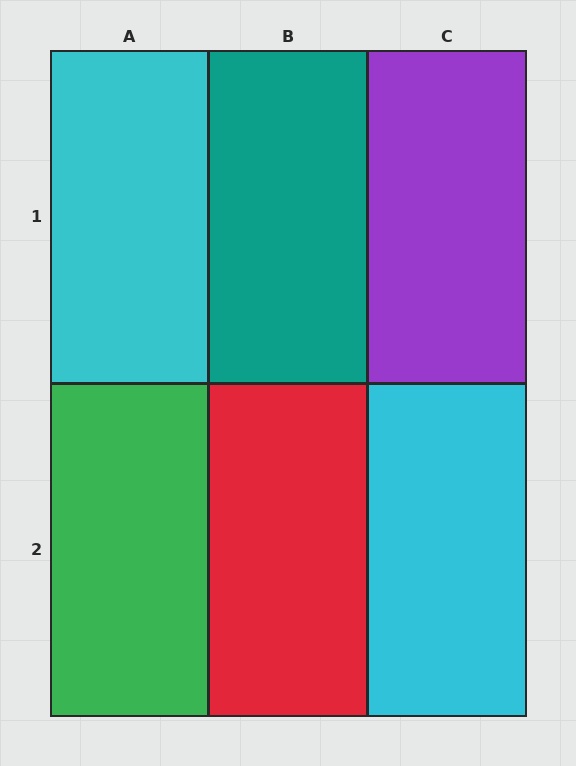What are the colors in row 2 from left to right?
Green, red, cyan.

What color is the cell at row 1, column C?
Purple.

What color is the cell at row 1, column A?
Cyan.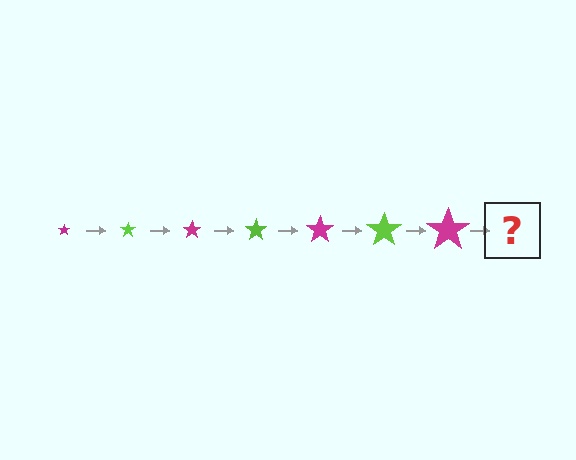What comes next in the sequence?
The next element should be a lime star, larger than the previous one.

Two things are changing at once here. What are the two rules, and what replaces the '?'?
The two rules are that the star grows larger each step and the color cycles through magenta and lime. The '?' should be a lime star, larger than the previous one.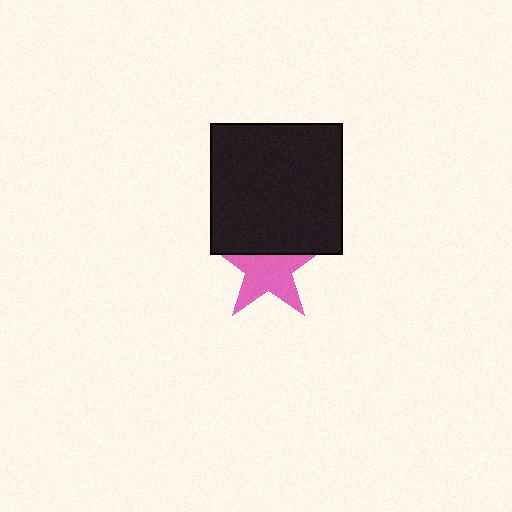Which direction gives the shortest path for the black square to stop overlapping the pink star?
Moving up gives the shortest separation.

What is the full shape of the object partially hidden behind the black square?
The partially hidden object is a pink star.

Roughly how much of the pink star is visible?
Most of it is visible (roughly 66%).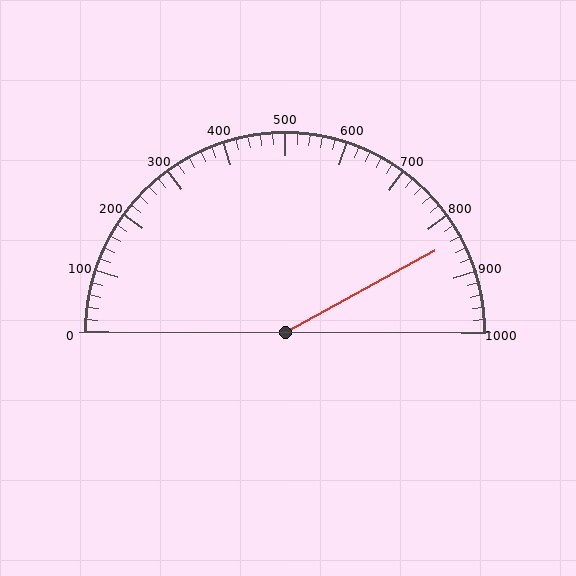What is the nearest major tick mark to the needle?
The nearest major tick mark is 800.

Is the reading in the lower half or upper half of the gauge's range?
The reading is in the upper half of the range (0 to 1000).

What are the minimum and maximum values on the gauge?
The gauge ranges from 0 to 1000.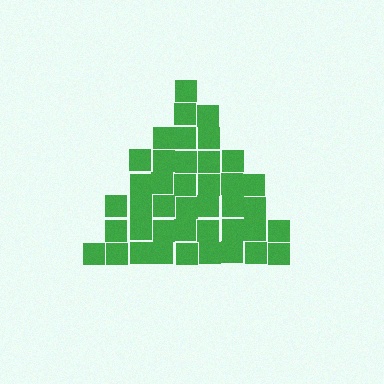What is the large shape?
The large shape is a triangle.